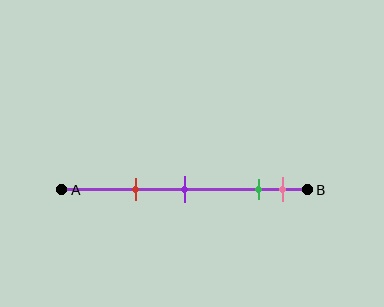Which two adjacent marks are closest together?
The green and pink marks are the closest adjacent pair.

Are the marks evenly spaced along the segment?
No, the marks are not evenly spaced.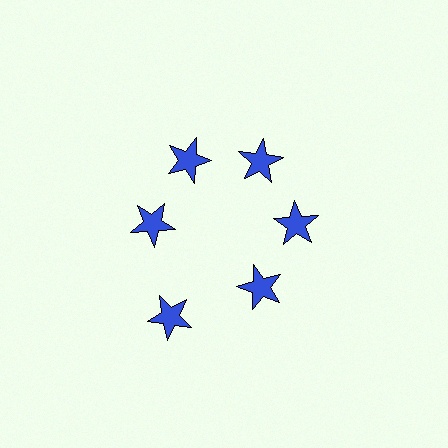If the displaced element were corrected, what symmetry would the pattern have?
It would have 6-fold rotational symmetry — the pattern would map onto itself every 60 degrees.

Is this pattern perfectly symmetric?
No. The 6 blue stars are arranged in a ring, but one element near the 7 o'clock position is pushed outward from the center, breaking the 6-fold rotational symmetry.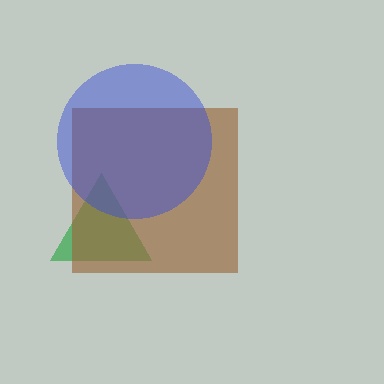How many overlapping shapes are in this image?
There are 3 overlapping shapes in the image.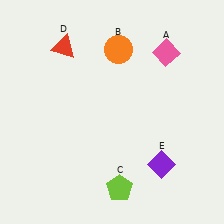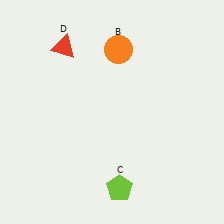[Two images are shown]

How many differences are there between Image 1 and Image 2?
There are 2 differences between the two images.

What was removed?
The purple diamond (E), the pink diamond (A) were removed in Image 2.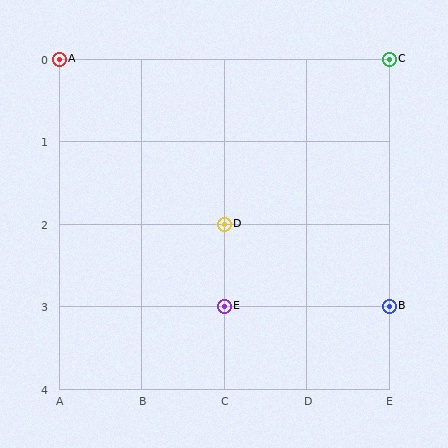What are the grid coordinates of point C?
Point C is at grid coordinates (E, 0).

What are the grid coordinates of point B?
Point B is at grid coordinates (E, 3).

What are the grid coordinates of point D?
Point D is at grid coordinates (C, 2).